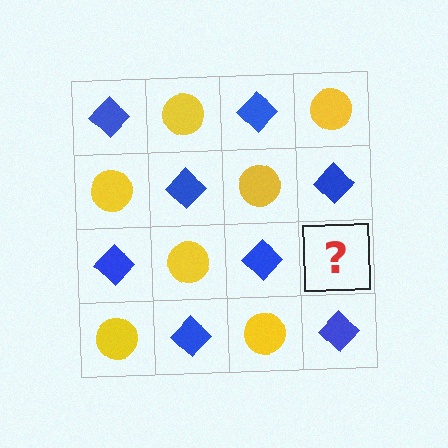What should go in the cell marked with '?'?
The missing cell should contain a yellow circle.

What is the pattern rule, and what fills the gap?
The rule is that it alternates blue diamond and yellow circle in a checkerboard pattern. The gap should be filled with a yellow circle.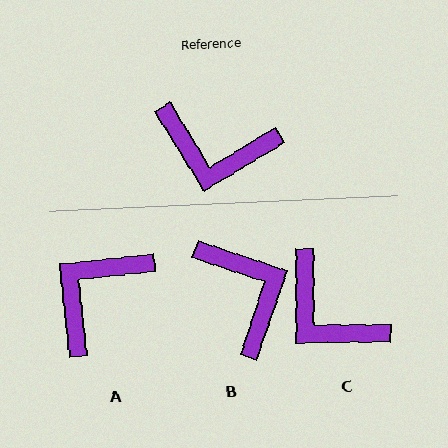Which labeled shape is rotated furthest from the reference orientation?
B, about 130 degrees away.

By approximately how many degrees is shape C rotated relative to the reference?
Approximately 31 degrees clockwise.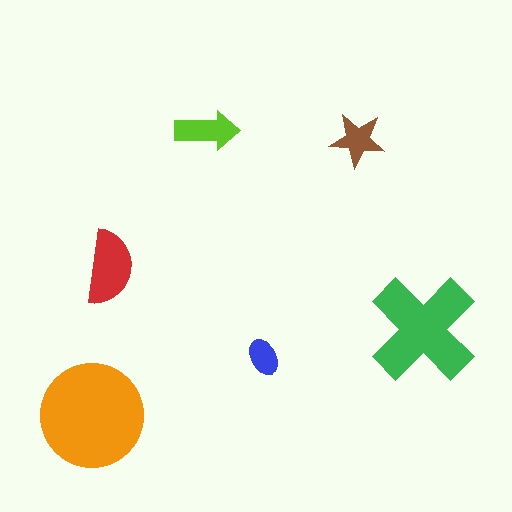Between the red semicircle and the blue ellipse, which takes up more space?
The red semicircle.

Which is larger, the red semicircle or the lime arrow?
The red semicircle.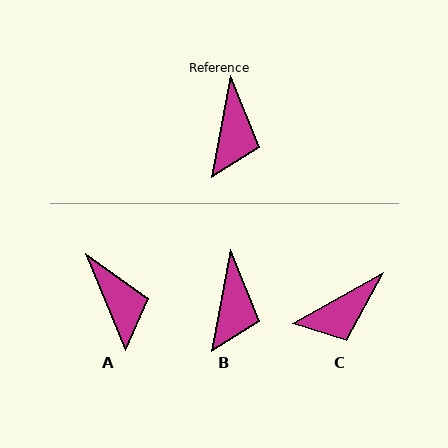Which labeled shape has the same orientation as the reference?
B.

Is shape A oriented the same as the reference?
No, it is off by about 33 degrees.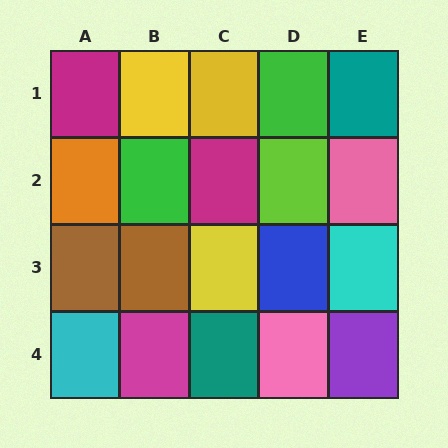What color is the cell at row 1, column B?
Yellow.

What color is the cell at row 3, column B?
Brown.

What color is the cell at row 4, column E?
Purple.